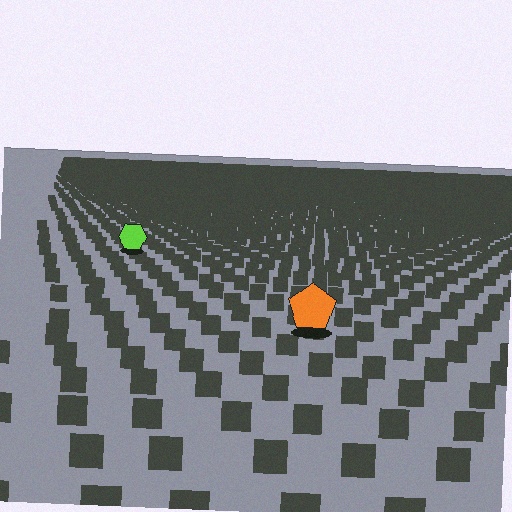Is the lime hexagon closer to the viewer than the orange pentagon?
No. The orange pentagon is closer — you can tell from the texture gradient: the ground texture is coarser near it.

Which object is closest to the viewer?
The orange pentagon is closest. The texture marks near it are larger and more spread out.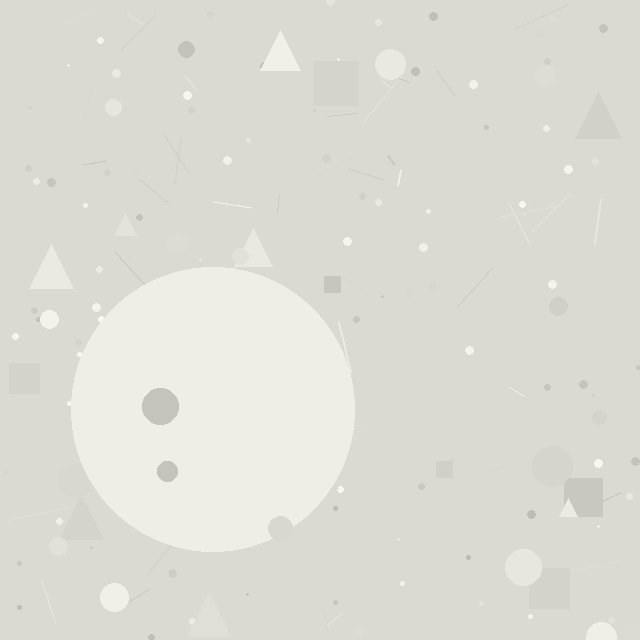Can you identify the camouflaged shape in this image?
The camouflaged shape is a circle.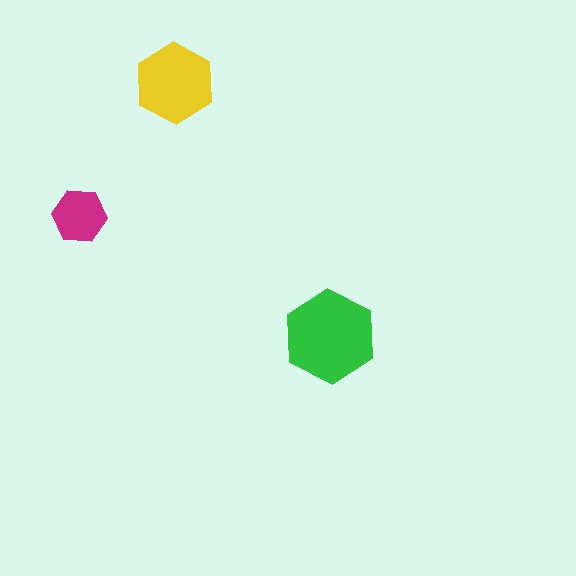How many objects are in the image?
There are 3 objects in the image.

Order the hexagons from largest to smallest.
the green one, the yellow one, the magenta one.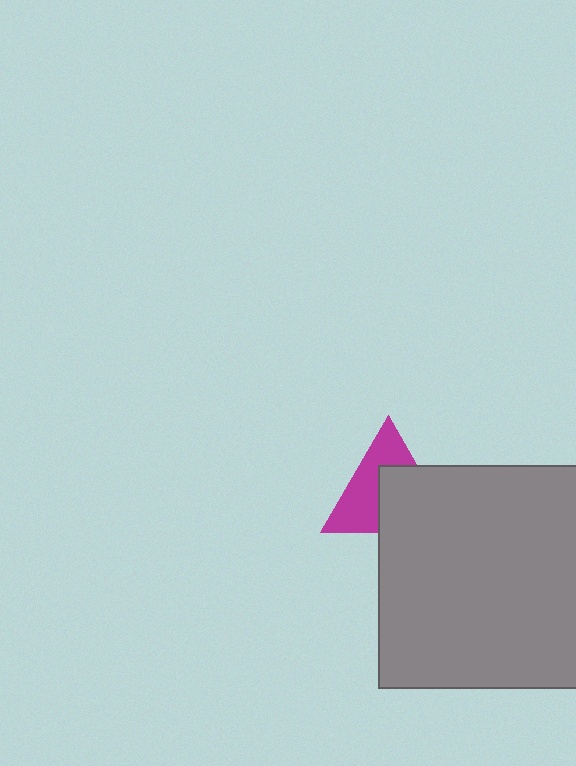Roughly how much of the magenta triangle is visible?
About half of it is visible (roughly 50%).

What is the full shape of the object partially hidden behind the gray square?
The partially hidden object is a magenta triangle.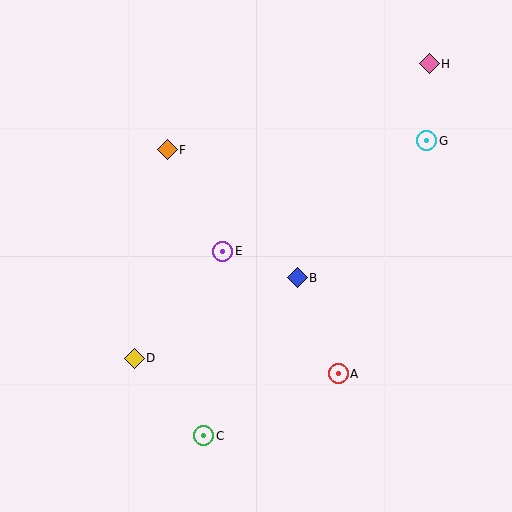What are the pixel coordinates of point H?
Point H is at (429, 64).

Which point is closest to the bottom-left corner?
Point D is closest to the bottom-left corner.